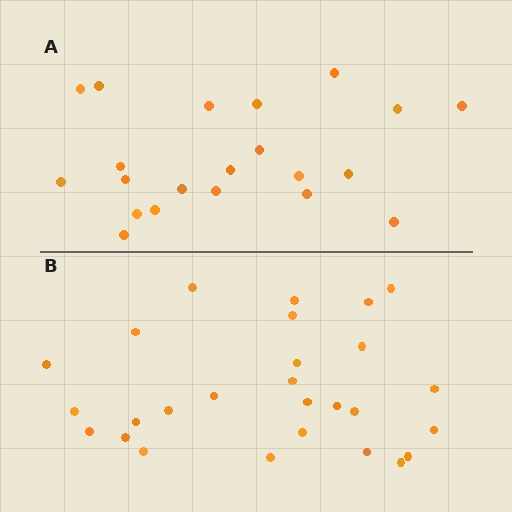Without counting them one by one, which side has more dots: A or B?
Region B (the bottom region) has more dots.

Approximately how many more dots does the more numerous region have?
Region B has about 6 more dots than region A.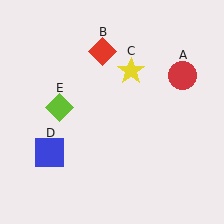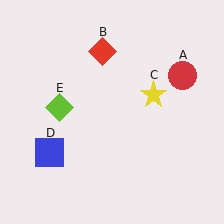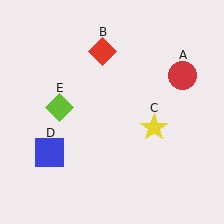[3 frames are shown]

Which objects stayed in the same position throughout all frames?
Red circle (object A) and red diamond (object B) and blue square (object D) and lime diamond (object E) remained stationary.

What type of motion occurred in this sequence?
The yellow star (object C) rotated clockwise around the center of the scene.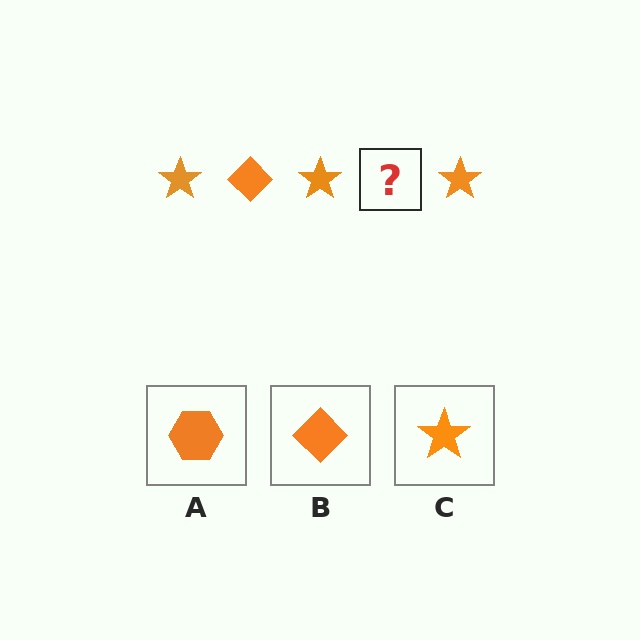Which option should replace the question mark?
Option B.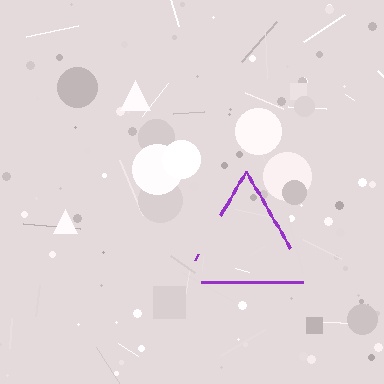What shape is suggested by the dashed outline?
The dashed outline suggests a triangle.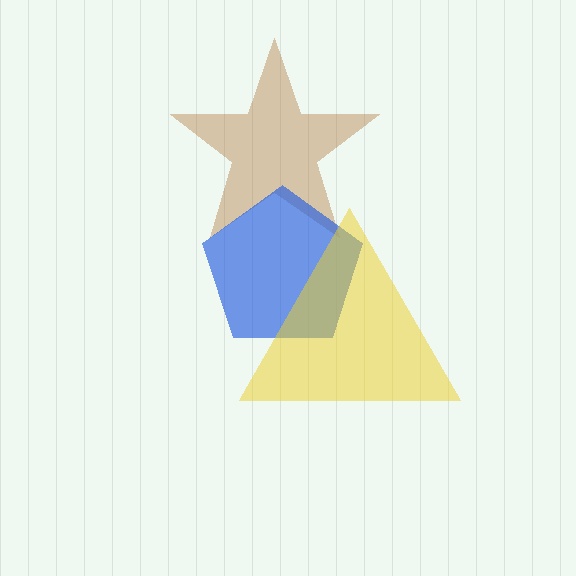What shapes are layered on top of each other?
The layered shapes are: a brown star, a blue pentagon, a yellow triangle.